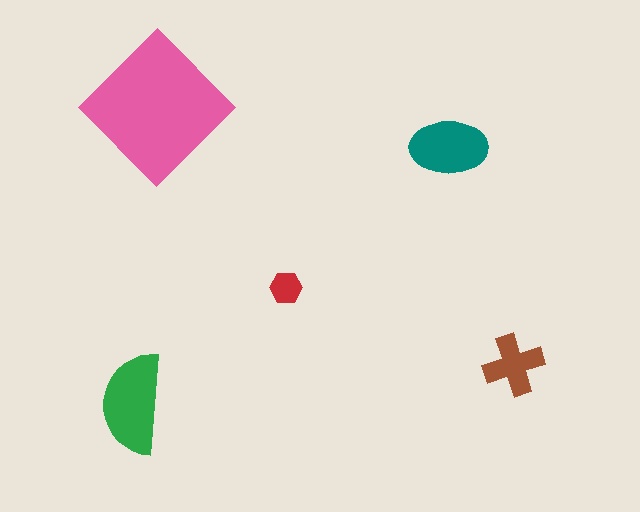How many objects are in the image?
There are 5 objects in the image.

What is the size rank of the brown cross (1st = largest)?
4th.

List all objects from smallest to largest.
The red hexagon, the brown cross, the teal ellipse, the green semicircle, the pink diamond.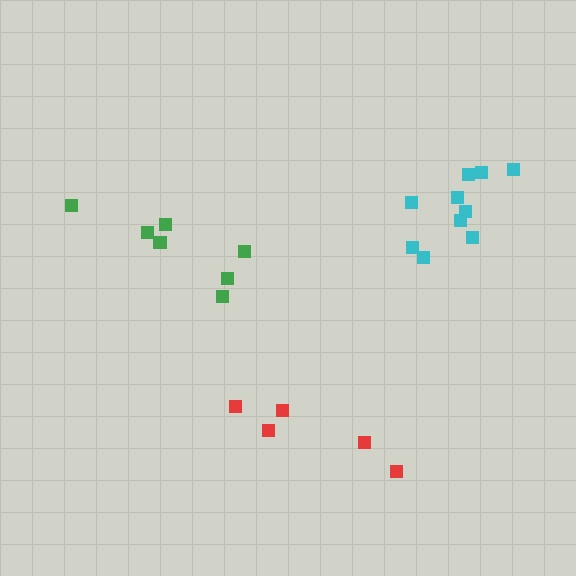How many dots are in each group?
Group 1: 7 dots, Group 2: 10 dots, Group 3: 5 dots (22 total).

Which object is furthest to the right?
The cyan cluster is rightmost.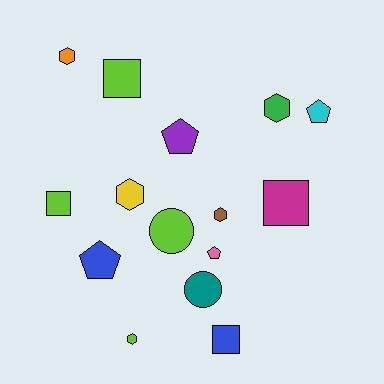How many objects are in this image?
There are 15 objects.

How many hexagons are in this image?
There are 5 hexagons.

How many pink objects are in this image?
There is 1 pink object.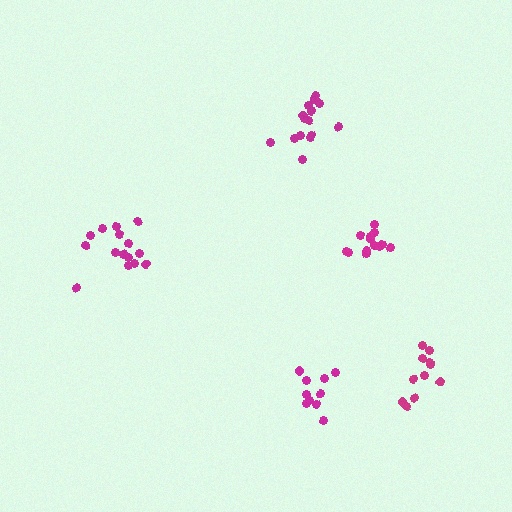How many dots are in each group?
Group 1: 15 dots, Group 2: 11 dots, Group 3: 15 dots, Group 4: 13 dots, Group 5: 10 dots (64 total).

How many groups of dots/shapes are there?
There are 5 groups.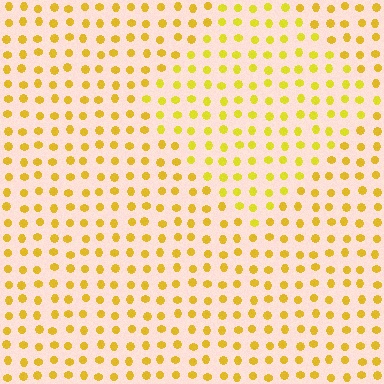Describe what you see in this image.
The image is filled with small yellow elements in a uniform arrangement. A diamond-shaped region is visible where the elements are tinted to a slightly different hue, forming a subtle color boundary.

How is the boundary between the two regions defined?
The boundary is defined purely by a slight shift in hue (about 14 degrees). Spacing, size, and orientation are identical on both sides.